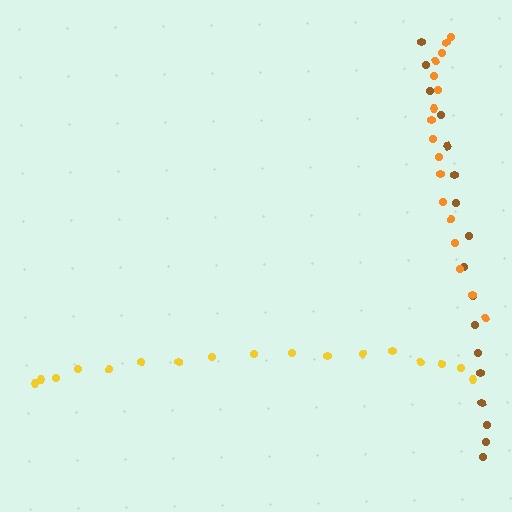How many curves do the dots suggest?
There are 3 distinct paths.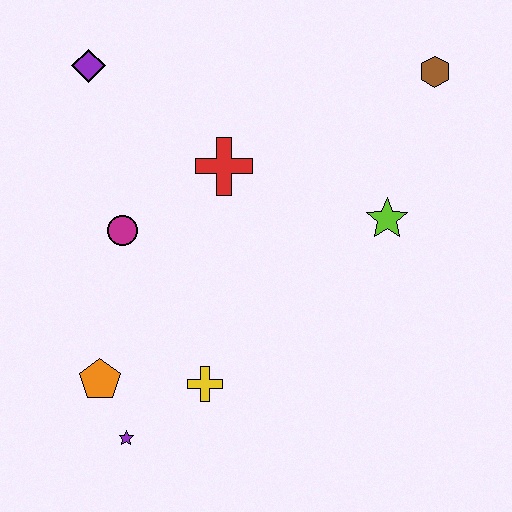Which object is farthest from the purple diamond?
The purple star is farthest from the purple diamond.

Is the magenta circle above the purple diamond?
No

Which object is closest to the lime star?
The brown hexagon is closest to the lime star.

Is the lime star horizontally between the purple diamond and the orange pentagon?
No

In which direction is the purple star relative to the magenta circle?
The purple star is below the magenta circle.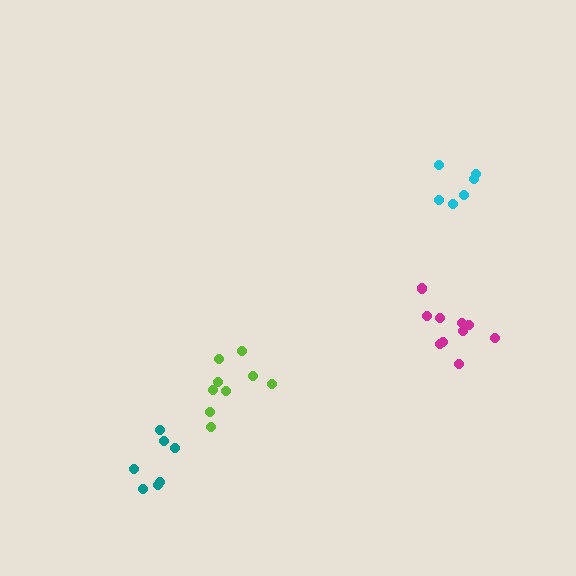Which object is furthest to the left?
The teal cluster is leftmost.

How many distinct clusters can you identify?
There are 4 distinct clusters.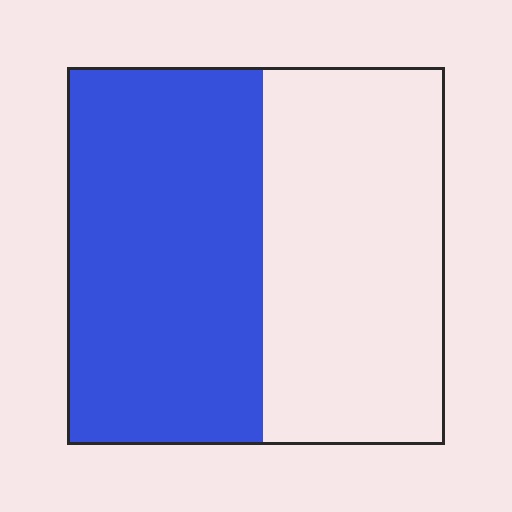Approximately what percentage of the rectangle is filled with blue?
Approximately 50%.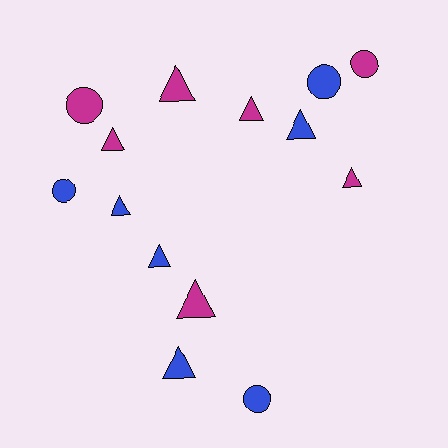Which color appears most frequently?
Magenta, with 7 objects.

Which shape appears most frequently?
Triangle, with 9 objects.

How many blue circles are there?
There are 3 blue circles.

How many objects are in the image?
There are 14 objects.